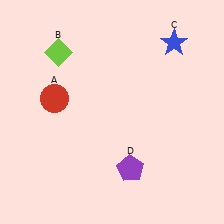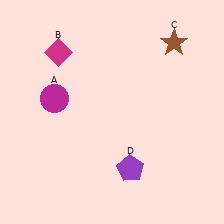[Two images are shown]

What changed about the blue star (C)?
In Image 1, C is blue. In Image 2, it changed to brown.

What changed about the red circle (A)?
In Image 1, A is red. In Image 2, it changed to magenta.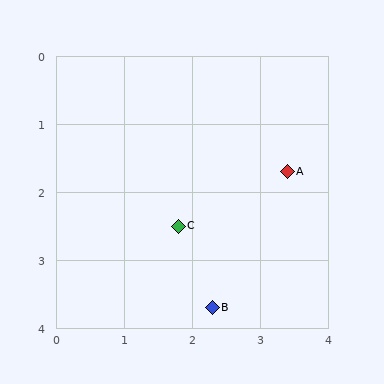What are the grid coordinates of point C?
Point C is at approximately (1.8, 2.5).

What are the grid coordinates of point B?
Point B is at approximately (2.3, 3.7).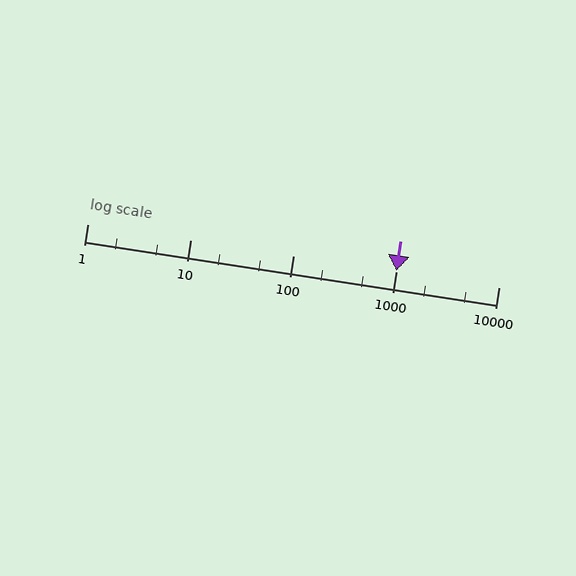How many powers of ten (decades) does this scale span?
The scale spans 4 decades, from 1 to 10000.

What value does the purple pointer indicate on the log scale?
The pointer indicates approximately 1000.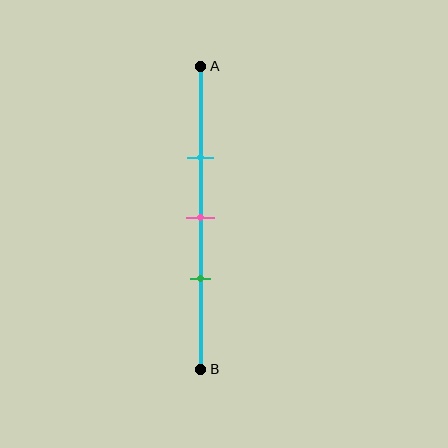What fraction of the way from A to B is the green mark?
The green mark is approximately 70% (0.7) of the way from A to B.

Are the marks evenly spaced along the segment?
Yes, the marks are approximately evenly spaced.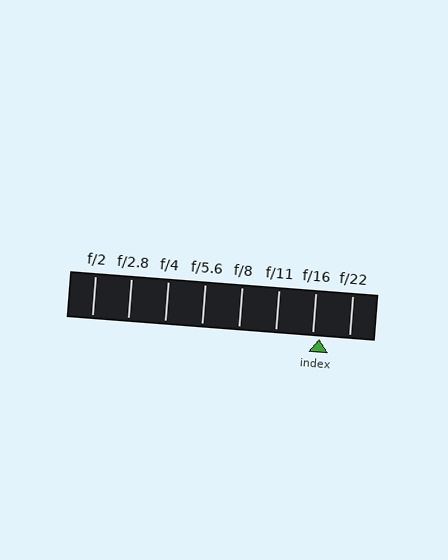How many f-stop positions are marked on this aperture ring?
There are 8 f-stop positions marked.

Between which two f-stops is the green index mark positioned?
The index mark is between f/16 and f/22.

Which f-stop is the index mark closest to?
The index mark is closest to f/16.